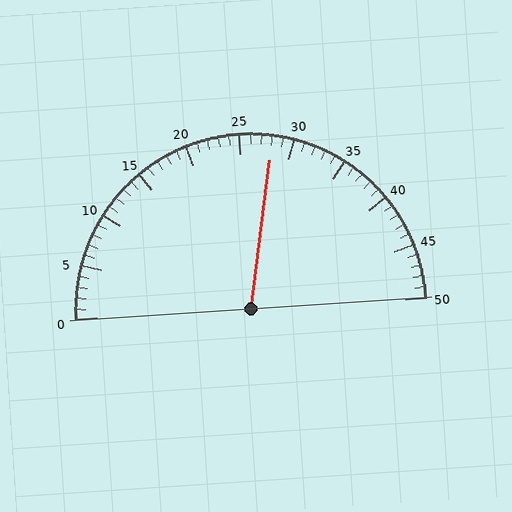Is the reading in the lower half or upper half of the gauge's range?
The reading is in the upper half of the range (0 to 50).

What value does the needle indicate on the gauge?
The needle indicates approximately 28.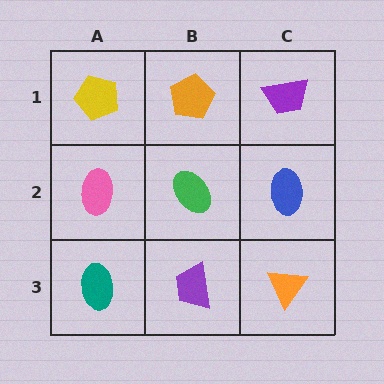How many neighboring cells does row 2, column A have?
3.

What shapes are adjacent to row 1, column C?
A blue ellipse (row 2, column C), an orange pentagon (row 1, column B).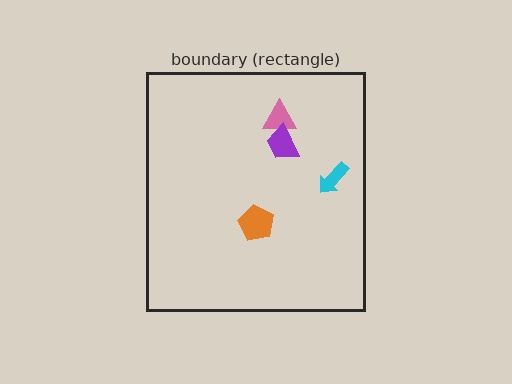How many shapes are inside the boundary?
4 inside, 0 outside.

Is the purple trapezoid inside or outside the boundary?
Inside.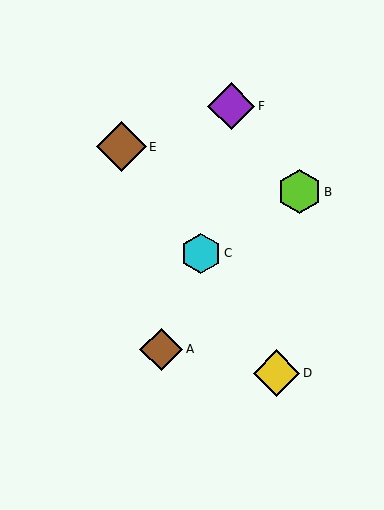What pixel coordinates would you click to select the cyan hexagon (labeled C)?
Click at (201, 253) to select the cyan hexagon C.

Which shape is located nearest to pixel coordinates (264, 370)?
The yellow diamond (labeled D) at (277, 373) is nearest to that location.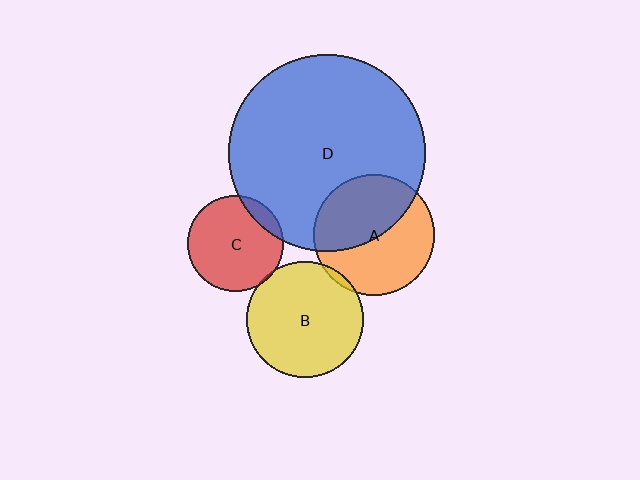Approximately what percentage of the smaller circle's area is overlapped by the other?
Approximately 50%.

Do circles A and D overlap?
Yes.